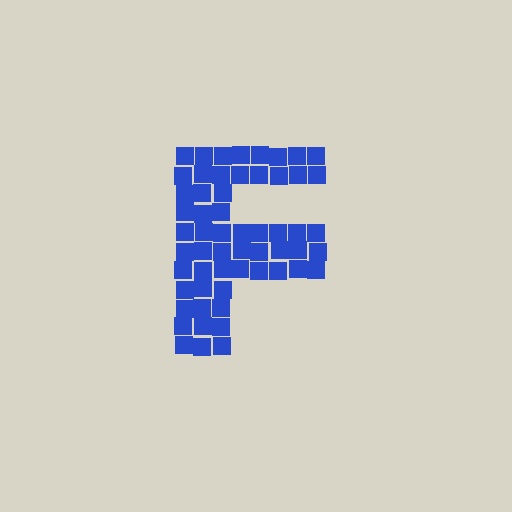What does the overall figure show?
The overall figure shows the letter F.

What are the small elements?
The small elements are squares.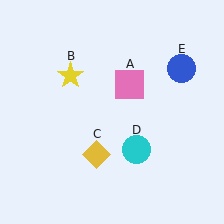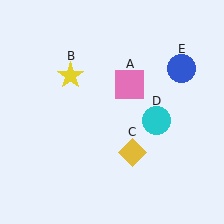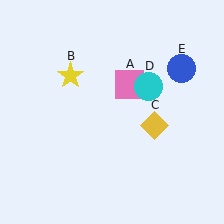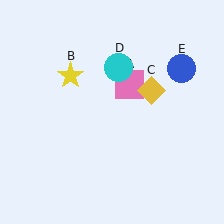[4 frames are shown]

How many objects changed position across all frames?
2 objects changed position: yellow diamond (object C), cyan circle (object D).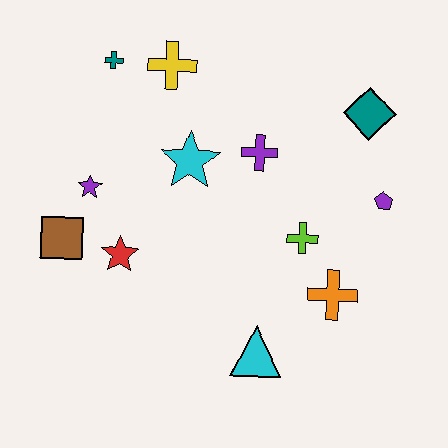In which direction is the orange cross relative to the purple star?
The orange cross is to the right of the purple star.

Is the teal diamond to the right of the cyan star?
Yes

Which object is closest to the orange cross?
The lime cross is closest to the orange cross.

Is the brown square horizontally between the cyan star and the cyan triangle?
No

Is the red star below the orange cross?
No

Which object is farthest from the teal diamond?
The brown square is farthest from the teal diamond.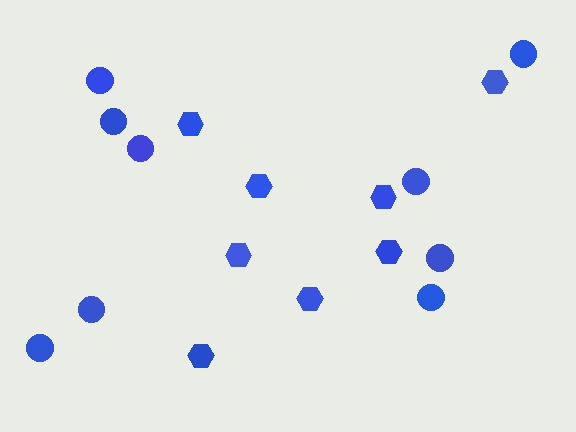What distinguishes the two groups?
There are 2 groups: one group of hexagons (8) and one group of circles (9).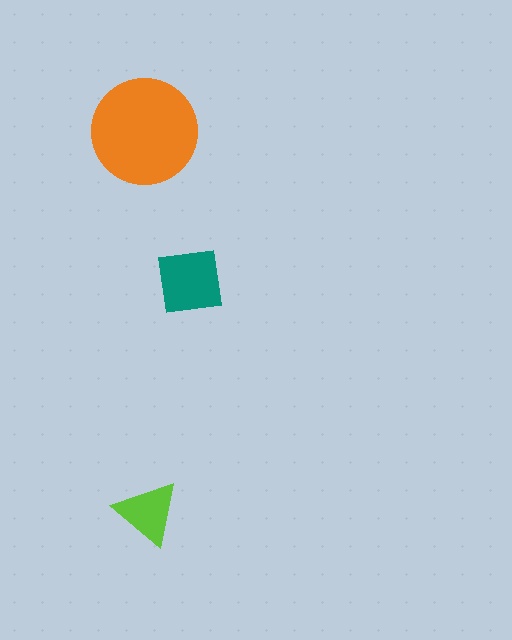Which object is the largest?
The orange circle.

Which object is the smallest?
The lime triangle.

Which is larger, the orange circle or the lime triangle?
The orange circle.